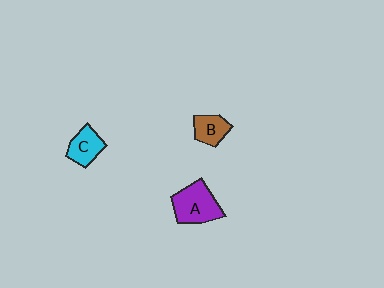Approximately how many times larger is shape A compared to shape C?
Approximately 1.5 times.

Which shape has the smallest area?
Shape B (brown).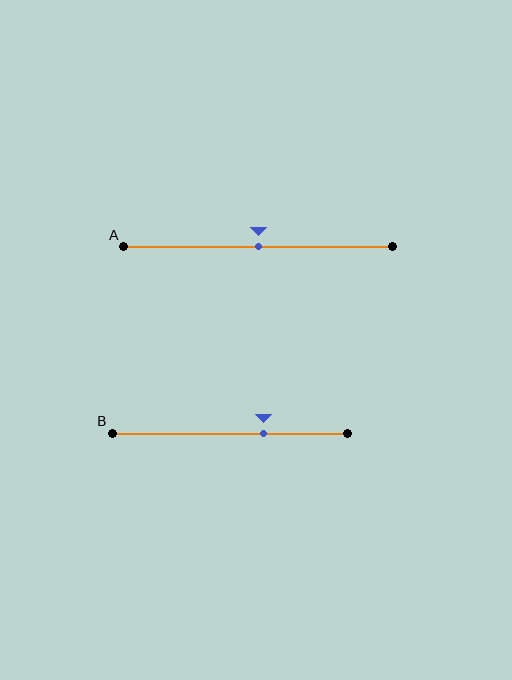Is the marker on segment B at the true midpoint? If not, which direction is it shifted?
No, the marker on segment B is shifted to the right by about 14% of the segment length.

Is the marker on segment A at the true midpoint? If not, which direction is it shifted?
Yes, the marker on segment A is at the true midpoint.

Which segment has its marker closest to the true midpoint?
Segment A has its marker closest to the true midpoint.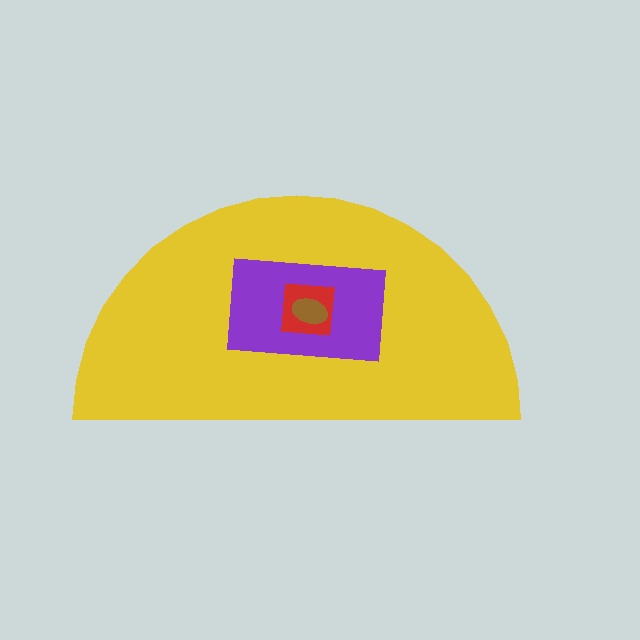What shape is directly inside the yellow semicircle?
The purple rectangle.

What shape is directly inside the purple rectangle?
The red square.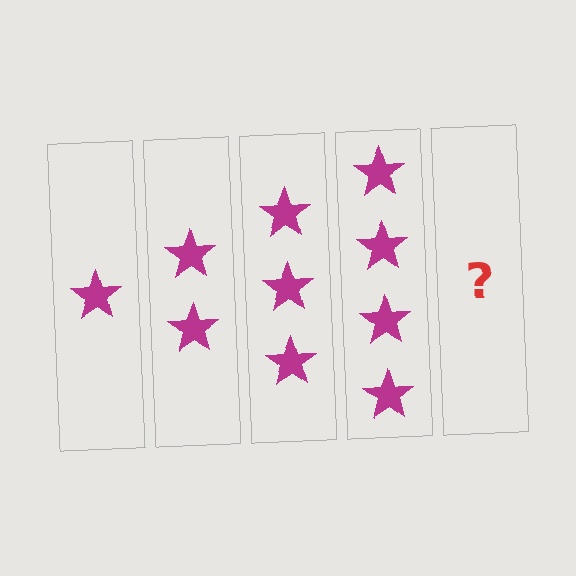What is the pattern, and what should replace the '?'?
The pattern is that each step adds one more star. The '?' should be 5 stars.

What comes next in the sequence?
The next element should be 5 stars.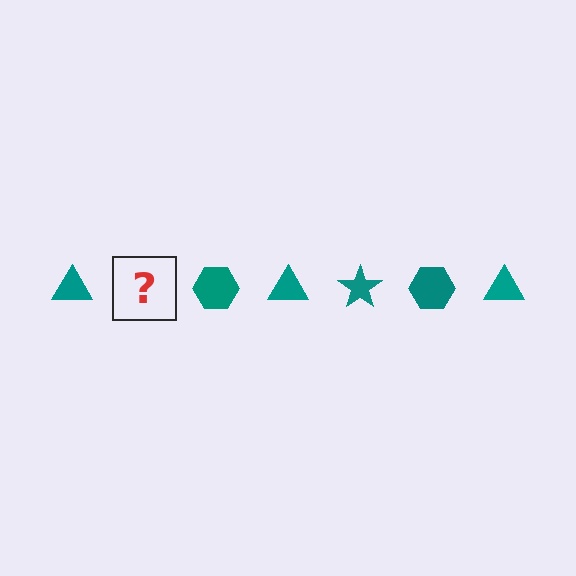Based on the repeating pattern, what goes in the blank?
The blank should be a teal star.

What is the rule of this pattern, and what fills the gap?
The rule is that the pattern cycles through triangle, star, hexagon shapes in teal. The gap should be filled with a teal star.